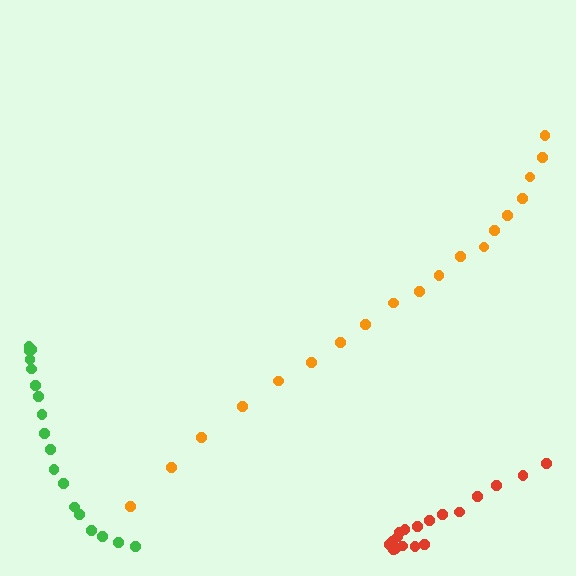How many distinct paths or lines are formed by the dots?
There are 3 distinct paths.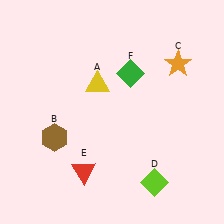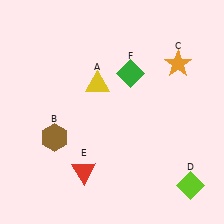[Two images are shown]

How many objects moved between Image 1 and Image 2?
1 object moved between the two images.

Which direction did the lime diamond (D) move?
The lime diamond (D) moved right.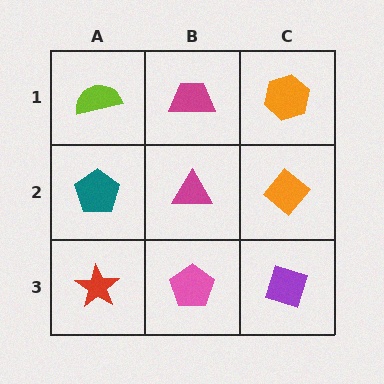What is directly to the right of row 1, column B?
An orange hexagon.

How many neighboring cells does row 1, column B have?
3.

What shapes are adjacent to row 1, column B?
A magenta triangle (row 2, column B), a lime semicircle (row 1, column A), an orange hexagon (row 1, column C).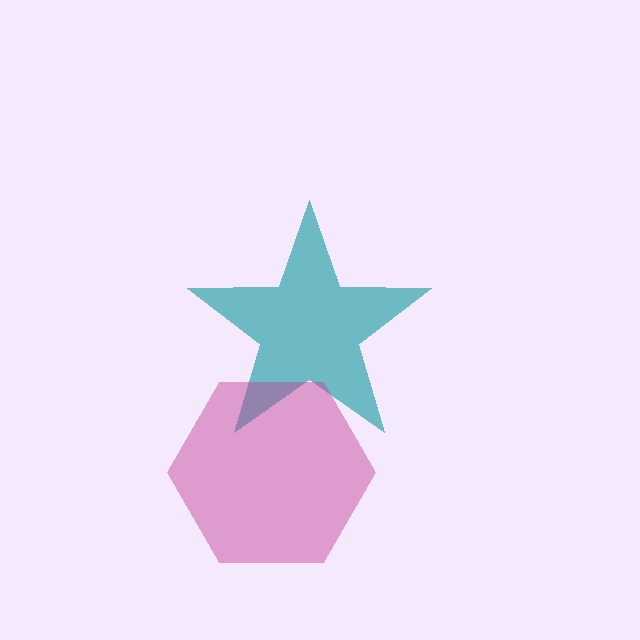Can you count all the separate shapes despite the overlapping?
Yes, there are 2 separate shapes.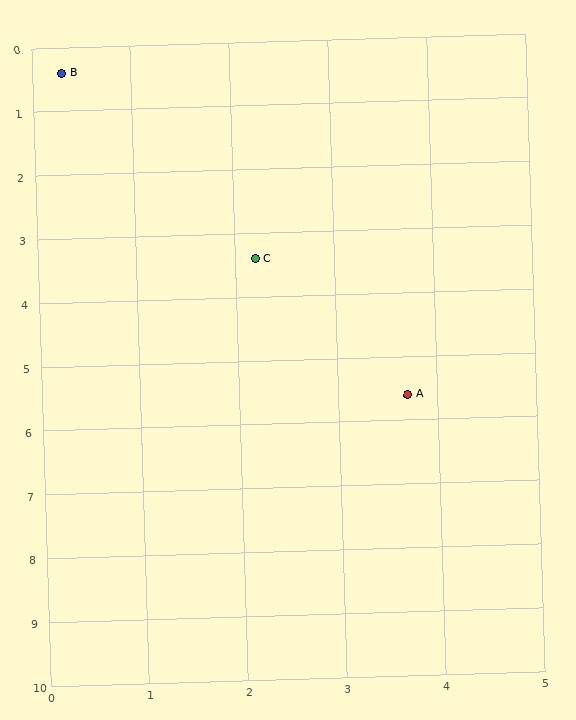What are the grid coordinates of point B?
Point B is at approximately (0.3, 0.4).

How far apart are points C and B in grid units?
Points C and B are about 3.6 grid units apart.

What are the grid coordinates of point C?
Point C is at approximately (2.2, 3.4).